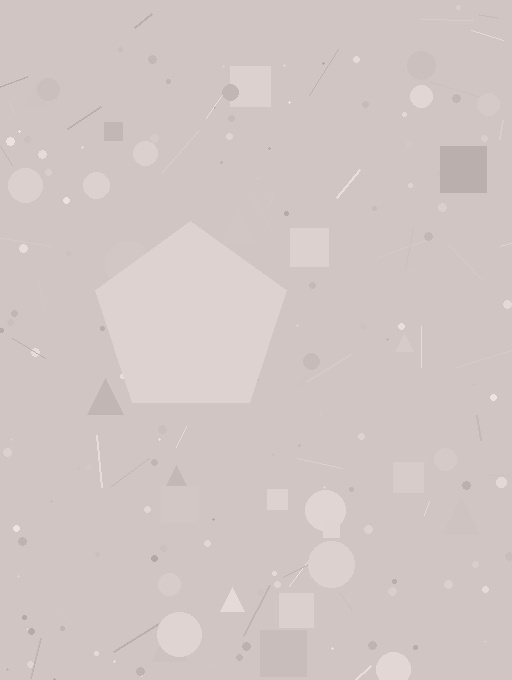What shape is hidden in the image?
A pentagon is hidden in the image.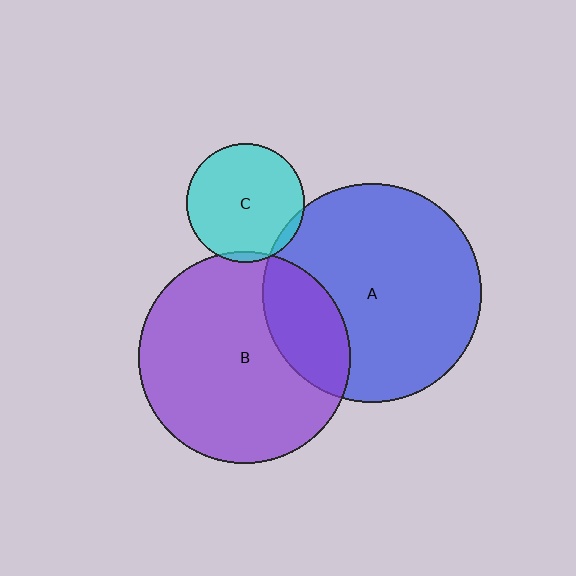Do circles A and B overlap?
Yes.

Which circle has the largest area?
Circle A (blue).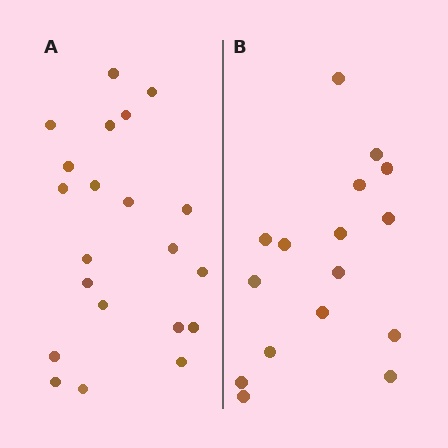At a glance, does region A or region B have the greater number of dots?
Region A (the left region) has more dots.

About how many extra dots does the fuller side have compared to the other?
Region A has about 5 more dots than region B.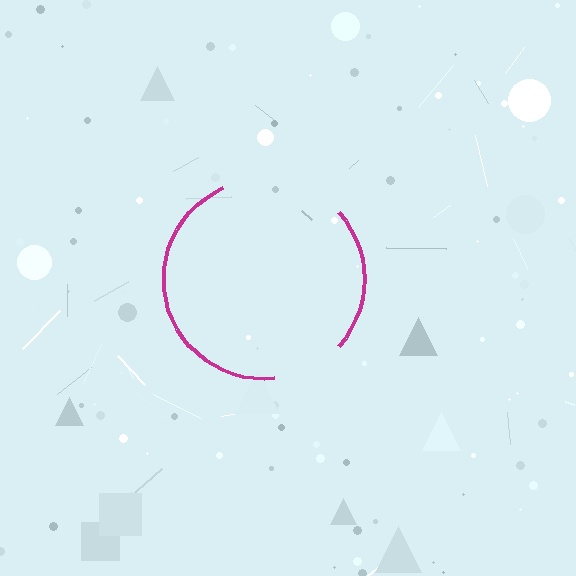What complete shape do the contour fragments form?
The contour fragments form a circle.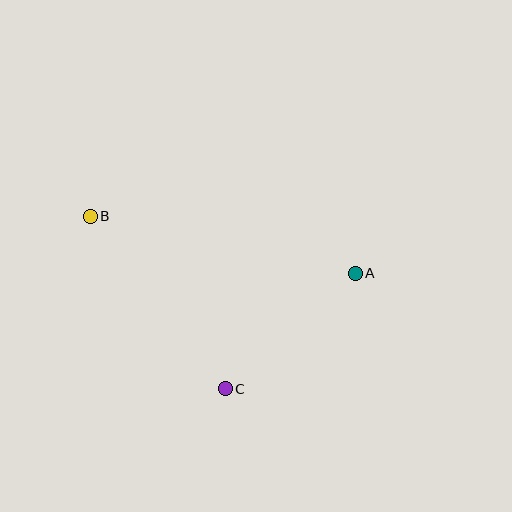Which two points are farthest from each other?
Points A and B are farthest from each other.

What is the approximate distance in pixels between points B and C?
The distance between B and C is approximately 219 pixels.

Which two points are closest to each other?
Points A and C are closest to each other.